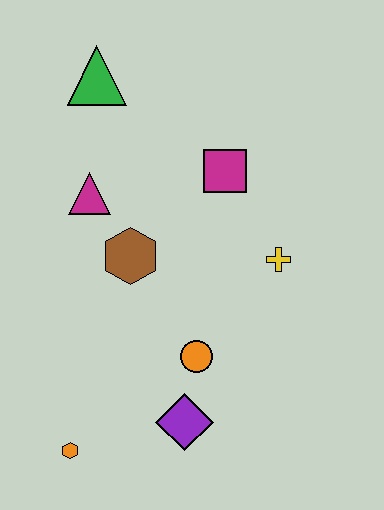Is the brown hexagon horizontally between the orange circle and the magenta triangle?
Yes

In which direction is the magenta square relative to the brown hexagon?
The magenta square is to the right of the brown hexagon.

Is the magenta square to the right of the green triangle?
Yes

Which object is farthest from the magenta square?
The orange hexagon is farthest from the magenta square.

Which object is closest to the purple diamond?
The orange circle is closest to the purple diamond.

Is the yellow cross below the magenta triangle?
Yes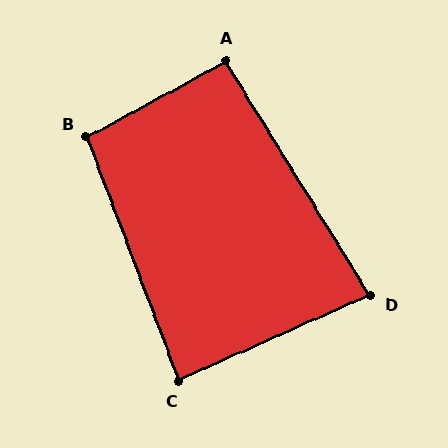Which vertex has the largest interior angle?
B, at approximately 98 degrees.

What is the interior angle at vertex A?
Approximately 93 degrees (approximately right).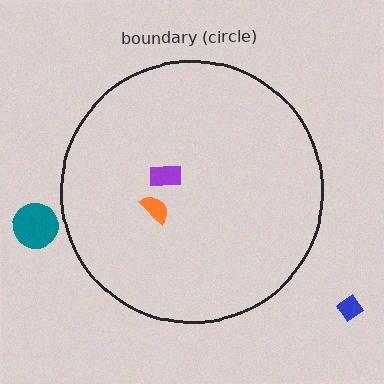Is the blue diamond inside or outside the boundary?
Outside.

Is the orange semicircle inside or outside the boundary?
Inside.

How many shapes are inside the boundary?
2 inside, 2 outside.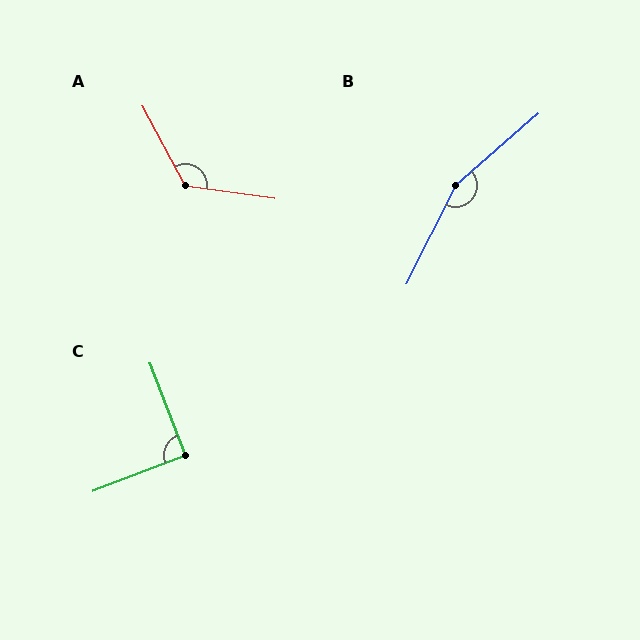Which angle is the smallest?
C, at approximately 90 degrees.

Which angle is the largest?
B, at approximately 158 degrees.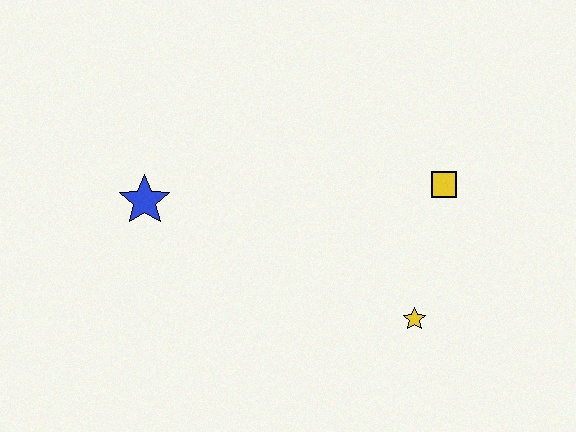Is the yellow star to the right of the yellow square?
No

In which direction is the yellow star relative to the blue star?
The yellow star is to the right of the blue star.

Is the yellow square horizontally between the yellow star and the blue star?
No